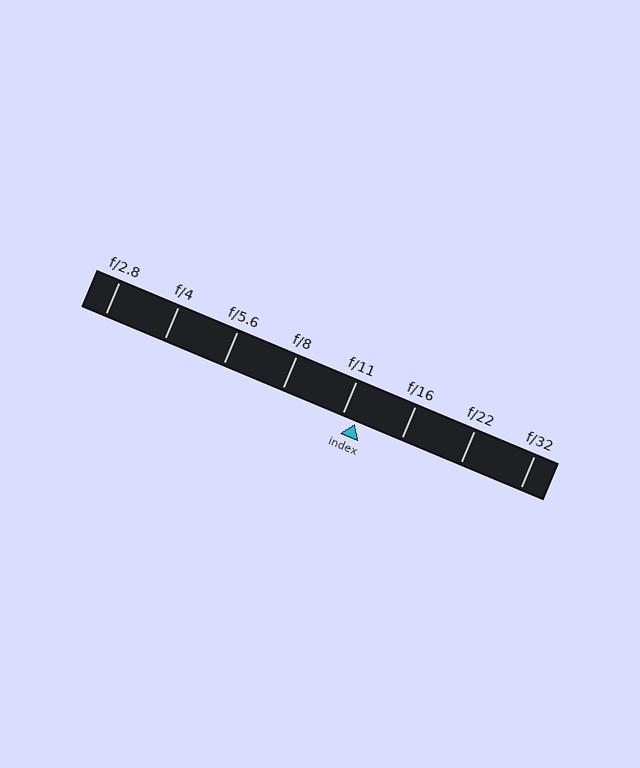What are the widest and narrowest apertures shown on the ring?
The widest aperture shown is f/2.8 and the narrowest is f/32.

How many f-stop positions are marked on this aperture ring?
There are 8 f-stop positions marked.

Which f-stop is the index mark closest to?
The index mark is closest to f/11.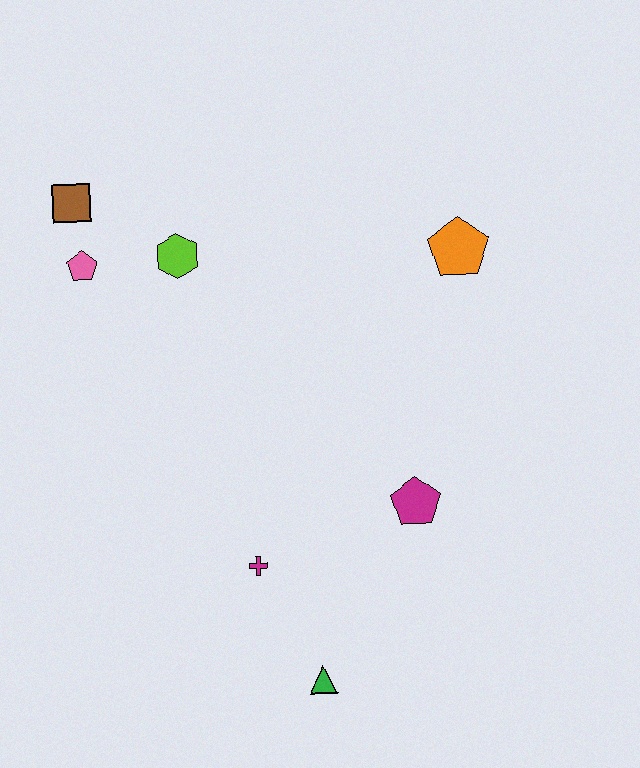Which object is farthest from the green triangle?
The brown square is farthest from the green triangle.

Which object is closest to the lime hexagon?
The pink pentagon is closest to the lime hexagon.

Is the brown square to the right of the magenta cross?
No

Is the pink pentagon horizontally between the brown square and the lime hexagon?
Yes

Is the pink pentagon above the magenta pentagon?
Yes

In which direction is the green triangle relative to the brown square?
The green triangle is below the brown square.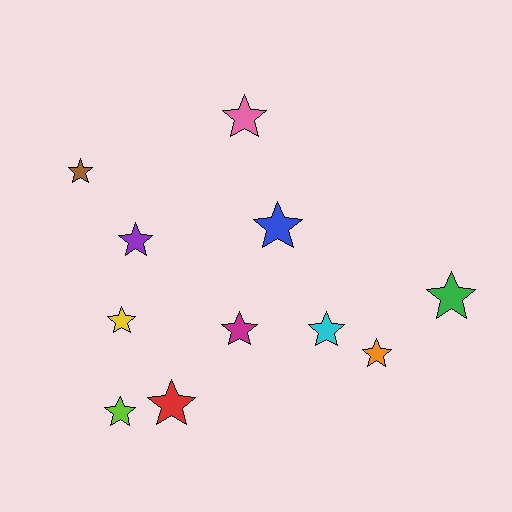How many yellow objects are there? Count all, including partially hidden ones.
There is 1 yellow object.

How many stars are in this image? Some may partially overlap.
There are 11 stars.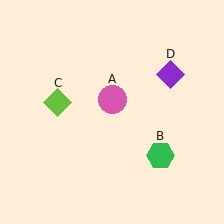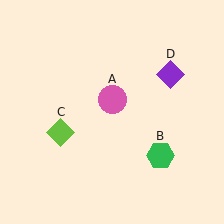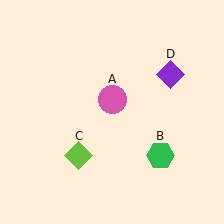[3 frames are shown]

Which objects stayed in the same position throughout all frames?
Pink circle (object A) and green hexagon (object B) and purple diamond (object D) remained stationary.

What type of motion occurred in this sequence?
The lime diamond (object C) rotated counterclockwise around the center of the scene.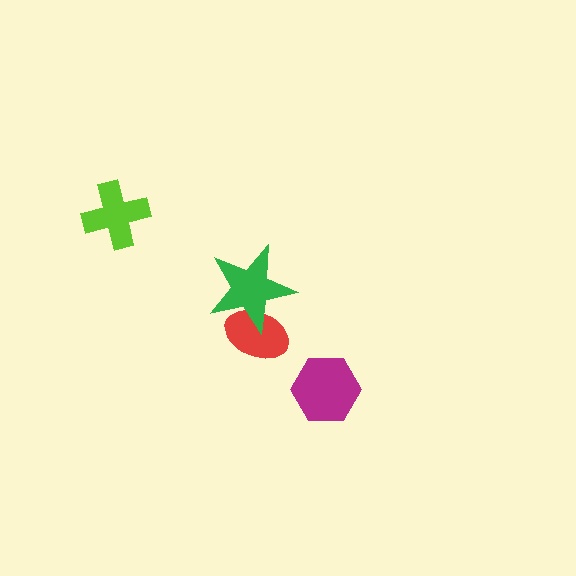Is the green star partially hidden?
No, no other shape covers it.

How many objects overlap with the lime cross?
0 objects overlap with the lime cross.